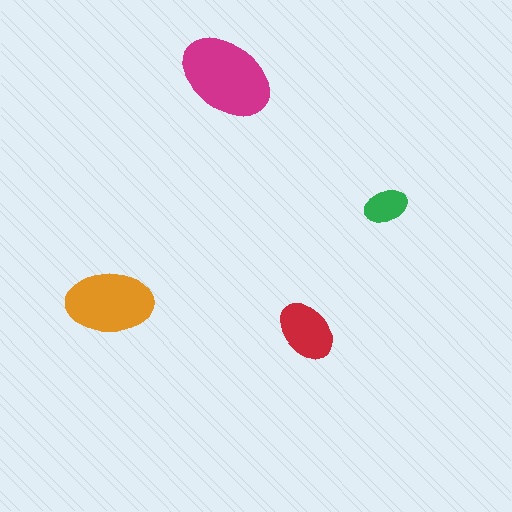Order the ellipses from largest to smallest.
the magenta one, the orange one, the red one, the green one.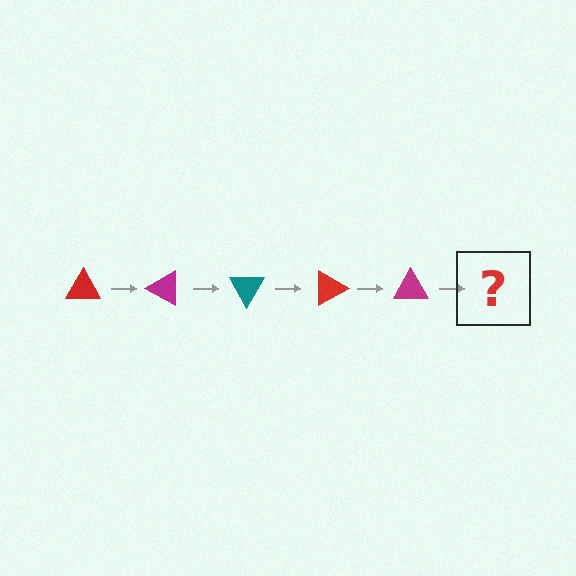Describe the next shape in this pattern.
It should be a teal triangle, rotated 150 degrees from the start.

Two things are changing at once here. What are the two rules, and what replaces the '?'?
The two rules are that it rotates 30 degrees each step and the color cycles through red, magenta, and teal. The '?' should be a teal triangle, rotated 150 degrees from the start.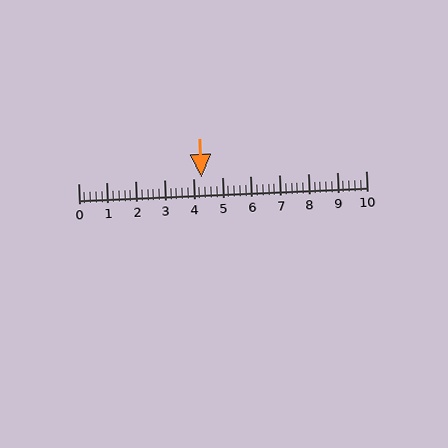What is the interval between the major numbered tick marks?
The major tick marks are spaced 1 units apart.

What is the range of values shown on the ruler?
The ruler shows values from 0 to 10.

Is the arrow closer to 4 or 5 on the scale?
The arrow is closer to 4.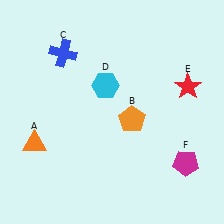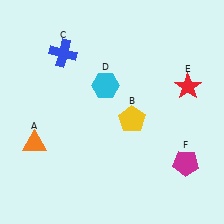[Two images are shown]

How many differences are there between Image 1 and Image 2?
There is 1 difference between the two images.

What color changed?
The pentagon (B) changed from orange in Image 1 to yellow in Image 2.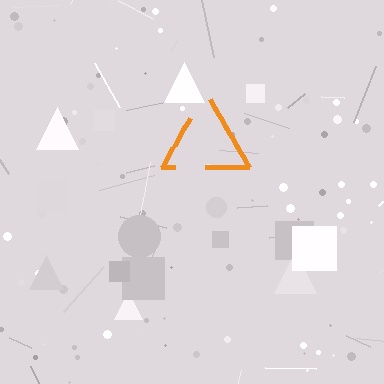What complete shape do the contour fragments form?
The contour fragments form a triangle.